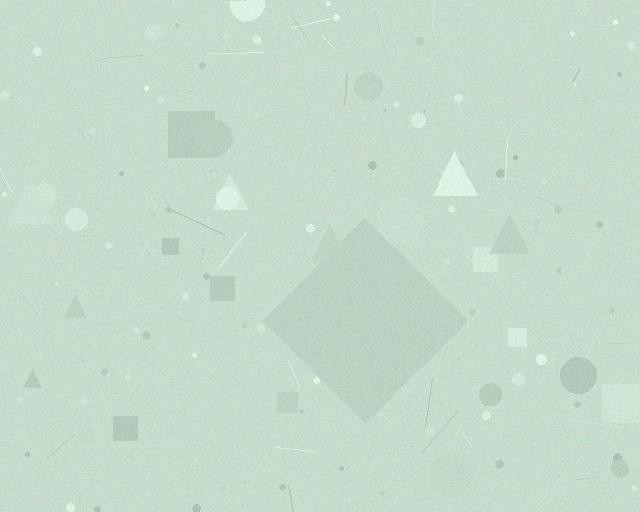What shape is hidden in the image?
A diamond is hidden in the image.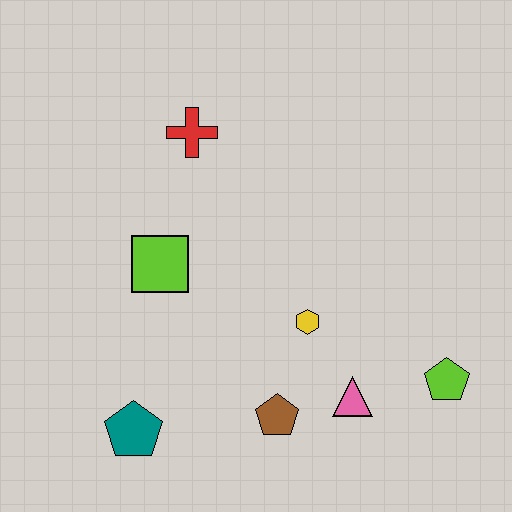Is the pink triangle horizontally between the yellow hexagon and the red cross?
No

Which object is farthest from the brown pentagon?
The red cross is farthest from the brown pentagon.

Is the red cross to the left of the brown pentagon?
Yes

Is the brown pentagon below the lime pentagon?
Yes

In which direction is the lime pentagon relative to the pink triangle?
The lime pentagon is to the right of the pink triangle.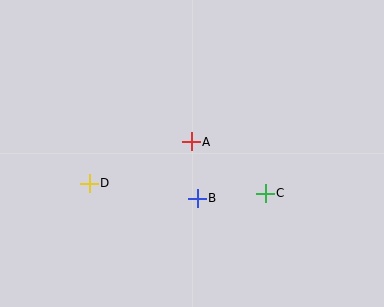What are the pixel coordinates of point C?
Point C is at (265, 193).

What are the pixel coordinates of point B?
Point B is at (197, 198).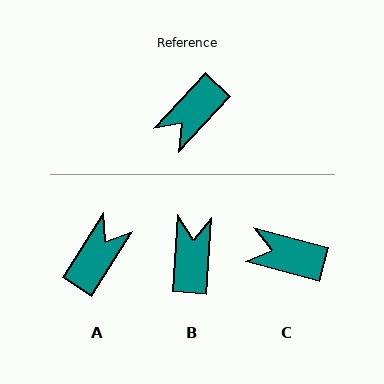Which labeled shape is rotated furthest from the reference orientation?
A, about 169 degrees away.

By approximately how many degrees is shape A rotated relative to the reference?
Approximately 169 degrees clockwise.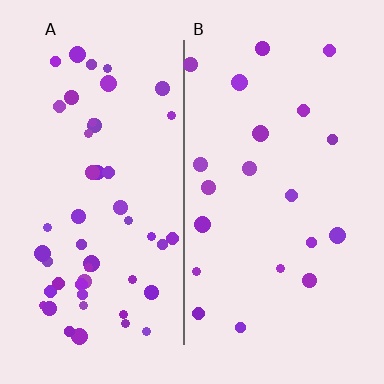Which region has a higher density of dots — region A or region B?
A (the left).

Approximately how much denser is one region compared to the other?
Approximately 2.5× — region A over region B.